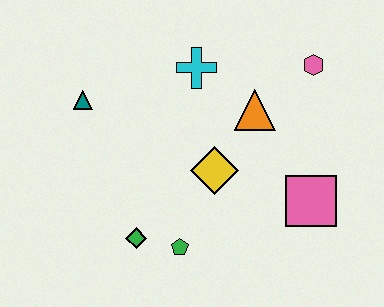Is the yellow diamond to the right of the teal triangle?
Yes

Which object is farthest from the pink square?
The teal triangle is farthest from the pink square.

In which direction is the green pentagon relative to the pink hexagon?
The green pentagon is below the pink hexagon.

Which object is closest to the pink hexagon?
The orange triangle is closest to the pink hexagon.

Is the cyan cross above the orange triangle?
Yes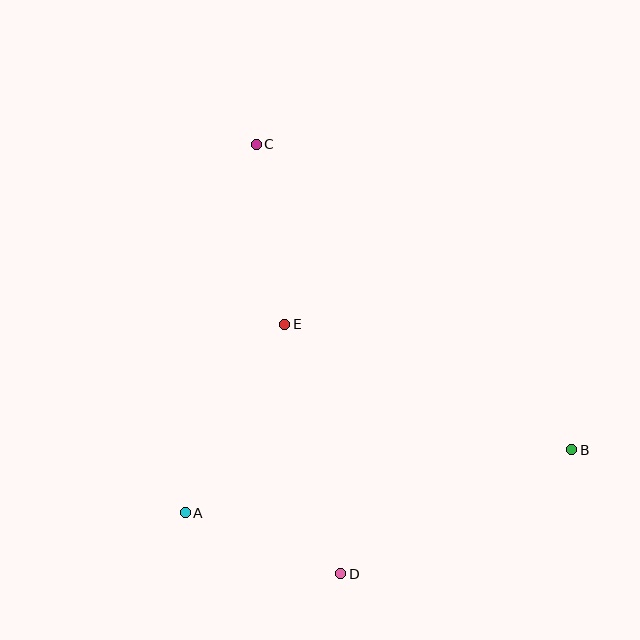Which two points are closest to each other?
Points A and D are closest to each other.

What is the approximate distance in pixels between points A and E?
The distance between A and E is approximately 213 pixels.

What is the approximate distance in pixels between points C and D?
The distance between C and D is approximately 438 pixels.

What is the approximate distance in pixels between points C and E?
The distance between C and E is approximately 182 pixels.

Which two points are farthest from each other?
Points B and C are farthest from each other.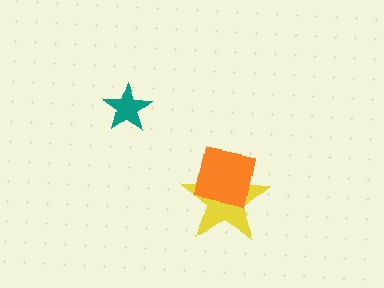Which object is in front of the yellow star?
The orange square is in front of the yellow star.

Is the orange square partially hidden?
No, no other shape covers it.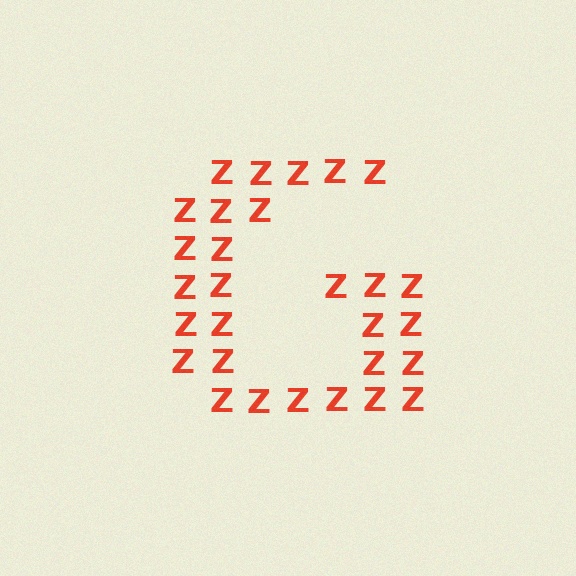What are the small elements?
The small elements are letter Z's.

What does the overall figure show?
The overall figure shows the letter G.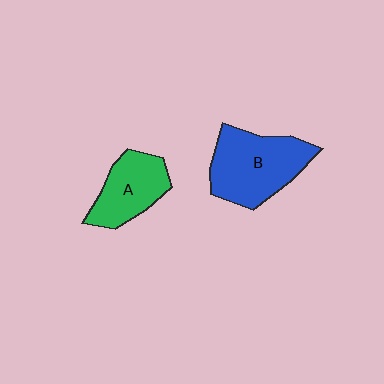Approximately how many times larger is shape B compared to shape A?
Approximately 1.4 times.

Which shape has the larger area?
Shape B (blue).